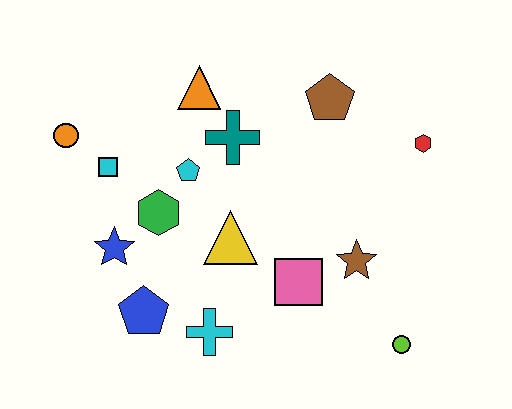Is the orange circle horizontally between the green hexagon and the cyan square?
No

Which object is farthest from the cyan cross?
The red hexagon is farthest from the cyan cross.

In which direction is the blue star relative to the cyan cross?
The blue star is to the left of the cyan cross.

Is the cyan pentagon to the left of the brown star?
Yes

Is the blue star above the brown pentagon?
No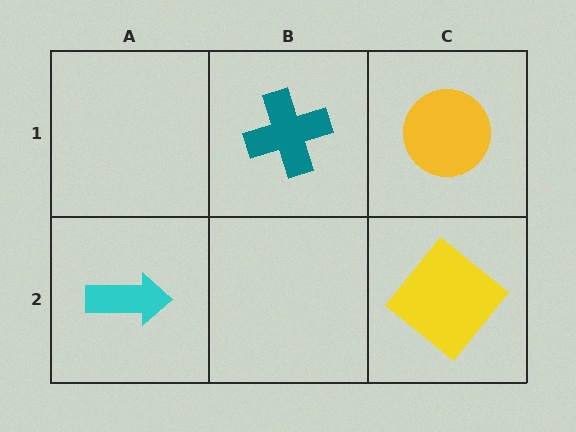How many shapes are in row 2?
2 shapes.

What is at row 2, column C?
A yellow diamond.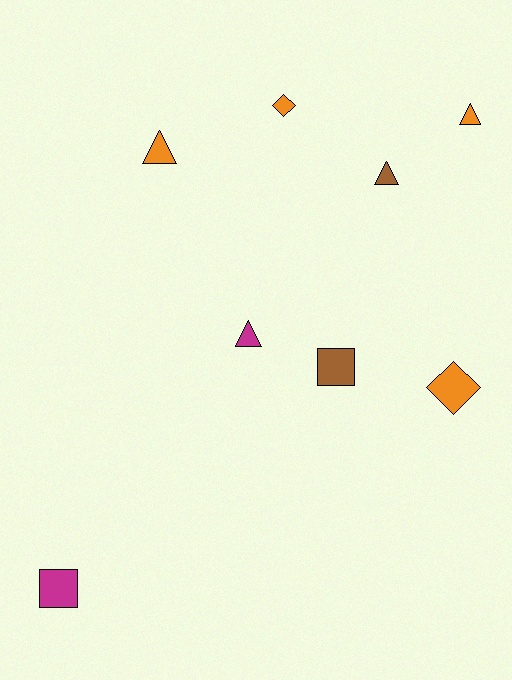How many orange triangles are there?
There are 2 orange triangles.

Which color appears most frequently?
Orange, with 4 objects.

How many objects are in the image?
There are 8 objects.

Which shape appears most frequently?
Triangle, with 4 objects.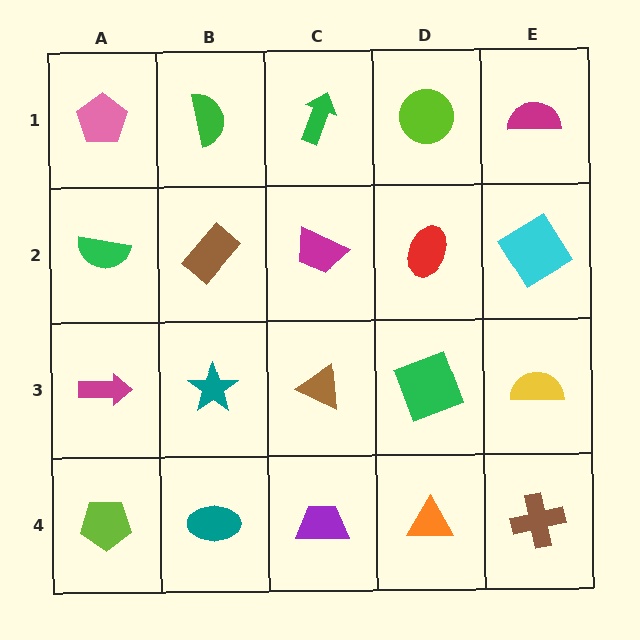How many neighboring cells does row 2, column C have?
4.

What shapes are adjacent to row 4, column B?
A teal star (row 3, column B), a lime pentagon (row 4, column A), a purple trapezoid (row 4, column C).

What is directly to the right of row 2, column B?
A magenta trapezoid.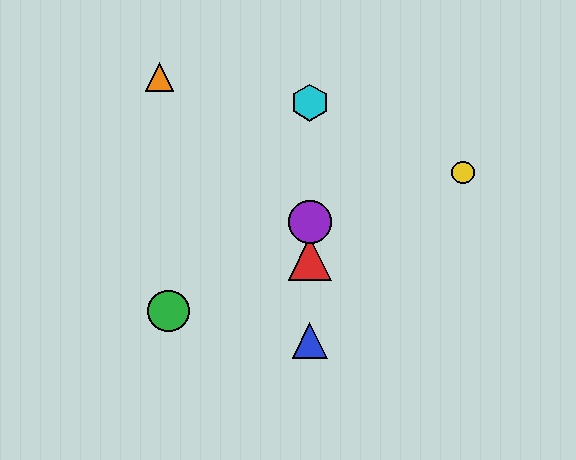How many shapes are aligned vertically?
4 shapes (the red triangle, the blue triangle, the purple circle, the cyan hexagon) are aligned vertically.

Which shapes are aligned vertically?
The red triangle, the blue triangle, the purple circle, the cyan hexagon are aligned vertically.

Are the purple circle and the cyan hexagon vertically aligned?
Yes, both are at x≈310.